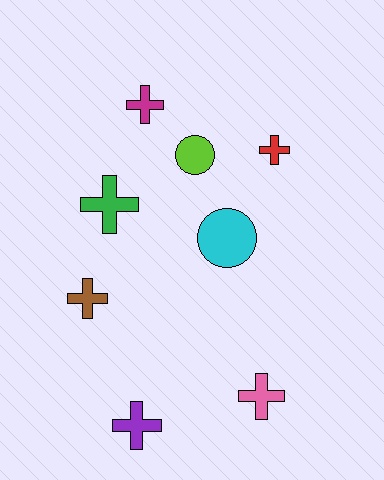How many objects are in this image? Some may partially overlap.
There are 8 objects.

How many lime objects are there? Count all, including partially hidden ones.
There is 1 lime object.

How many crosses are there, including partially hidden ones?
There are 6 crosses.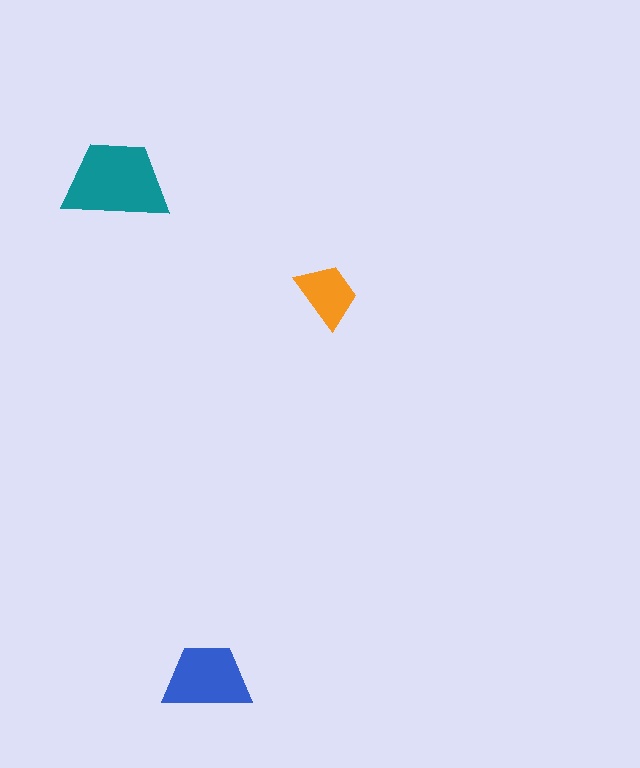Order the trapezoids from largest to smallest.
the teal one, the blue one, the orange one.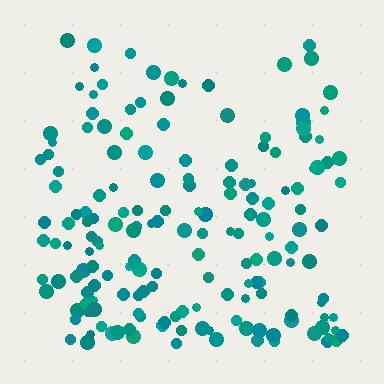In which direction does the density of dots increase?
From top to bottom, with the bottom side densest.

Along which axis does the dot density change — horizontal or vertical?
Vertical.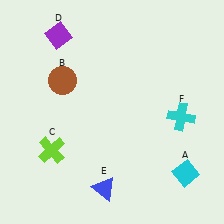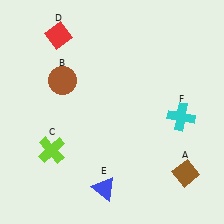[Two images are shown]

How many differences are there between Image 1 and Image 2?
There are 2 differences between the two images.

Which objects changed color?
A changed from cyan to brown. D changed from purple to red.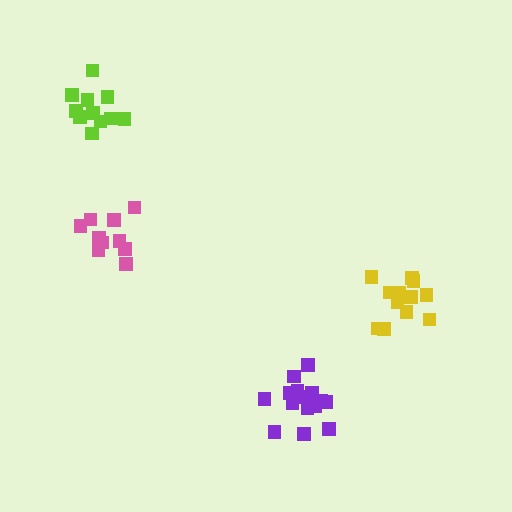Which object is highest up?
The lime cluster is topmost.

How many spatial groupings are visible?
There are 4 spatial groupings.